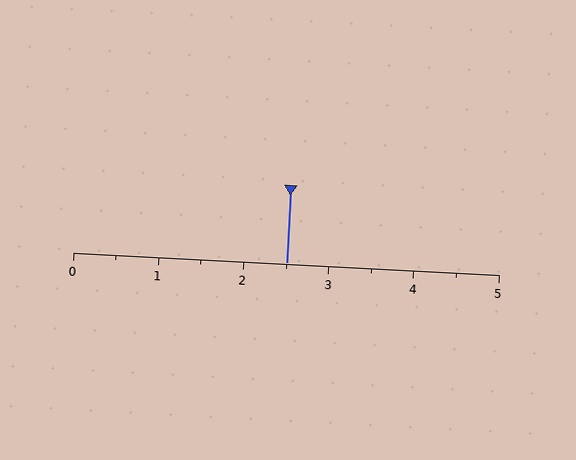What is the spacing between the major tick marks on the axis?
The major ticks are spaced 1 apart.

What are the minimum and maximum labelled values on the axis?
The axis runs from 0 to 5.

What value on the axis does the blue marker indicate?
The marker indicates approximately 2.5.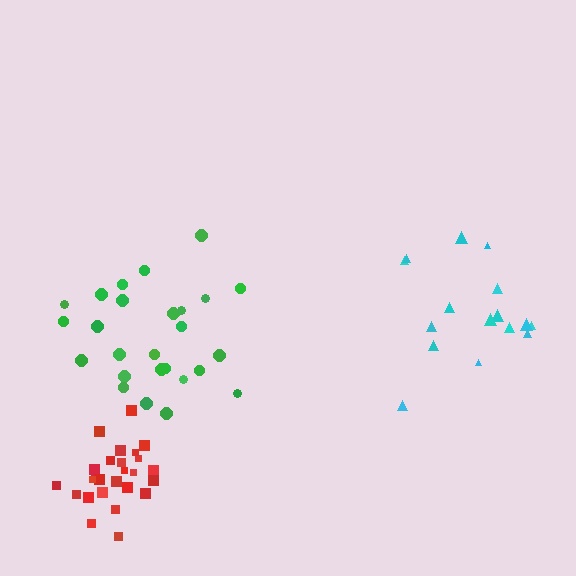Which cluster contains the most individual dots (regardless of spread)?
Red (26).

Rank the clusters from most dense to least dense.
red, green, cyan.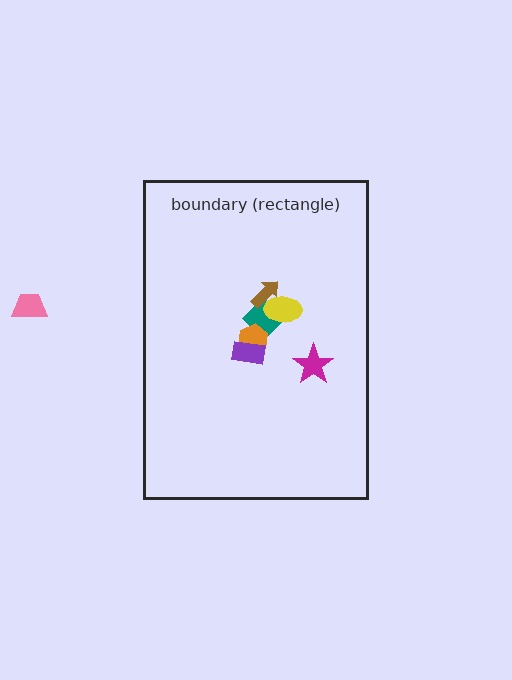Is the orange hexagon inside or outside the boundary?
Inside.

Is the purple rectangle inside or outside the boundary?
Inside.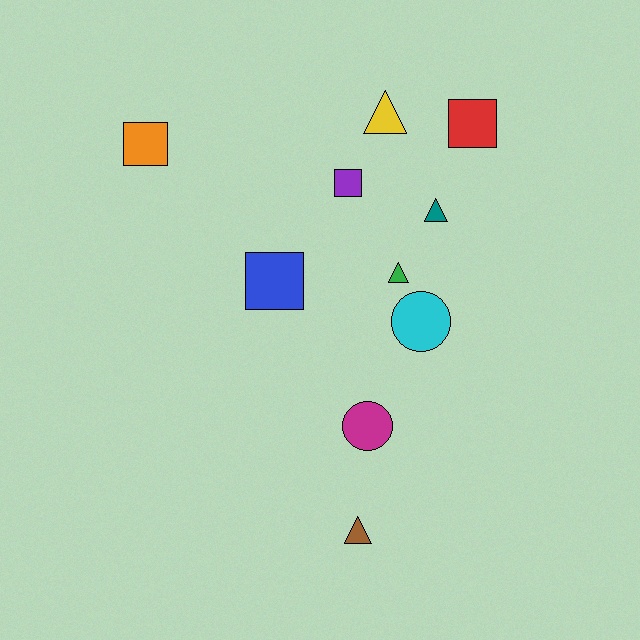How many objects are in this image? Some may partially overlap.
There are 10 objects.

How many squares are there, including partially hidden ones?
There are 4 squares.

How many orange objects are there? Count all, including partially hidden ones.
There is 1 orange object.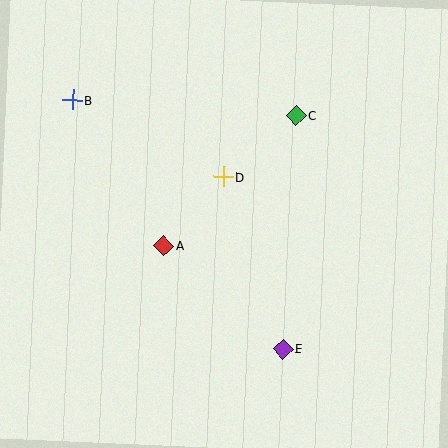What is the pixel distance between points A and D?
The distance between A and D is 91 pixels.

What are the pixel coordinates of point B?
Point B is at (72, 100).